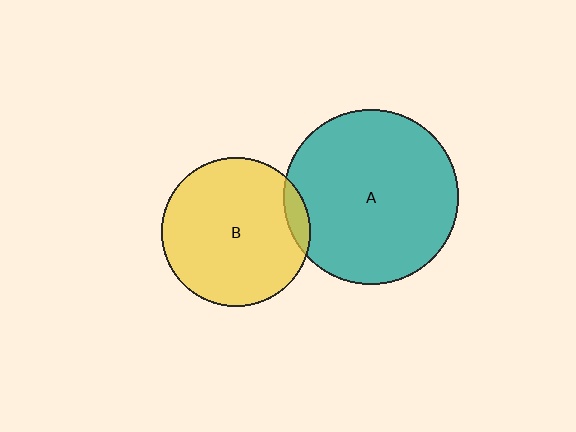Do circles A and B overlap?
Yes.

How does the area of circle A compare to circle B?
Approximately 1.4 times.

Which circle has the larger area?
Circle A (teal).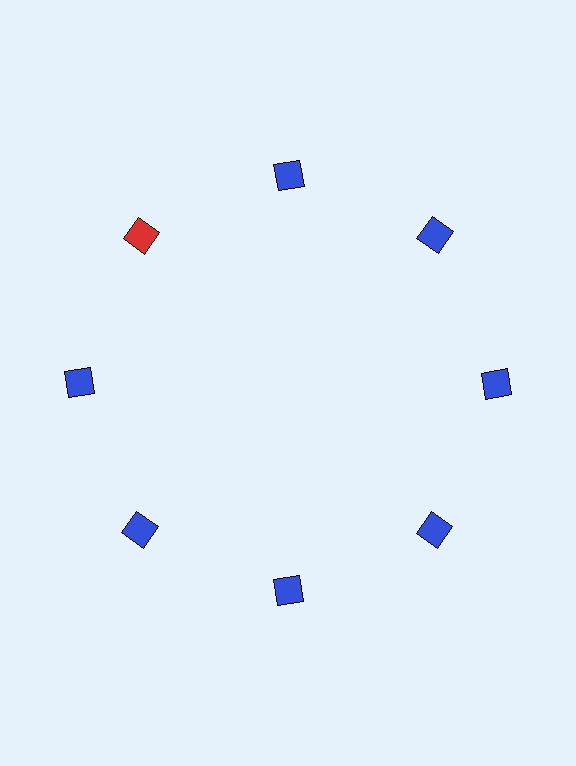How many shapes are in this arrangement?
There are 8 shapes arranged in a ring pattern.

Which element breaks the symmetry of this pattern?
The red diamond at roughly the 10 o'clock position breaks the symmetry. All other shapes are blue diamonds.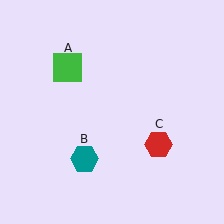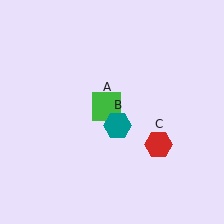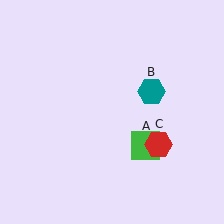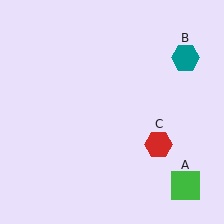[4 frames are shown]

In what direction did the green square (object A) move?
The green square (object A) moved down and to the right.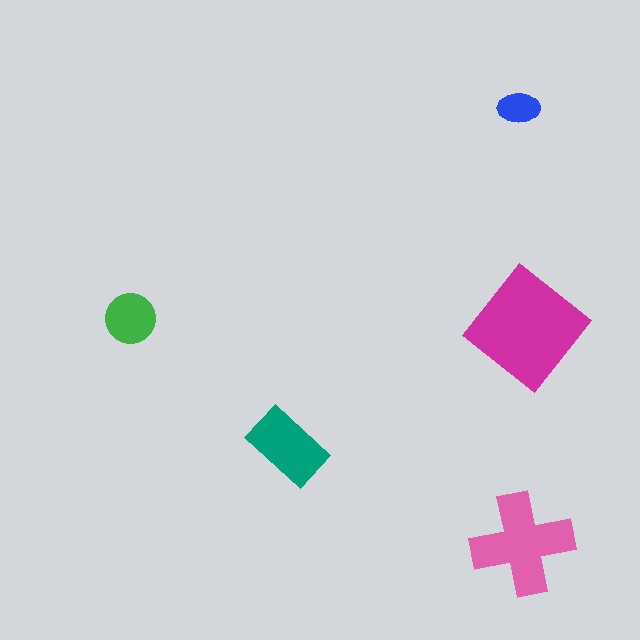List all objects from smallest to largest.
The blue ellipse, the green circle, the teal rectangle, the pink cross, the magenta diamond.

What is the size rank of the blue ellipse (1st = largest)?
5th.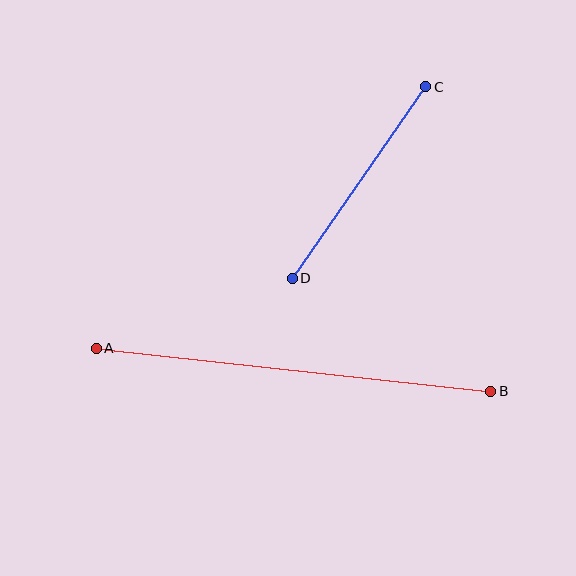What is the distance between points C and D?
The distance is approximately 234 pixels.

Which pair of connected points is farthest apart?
Points A and B are farthest apart.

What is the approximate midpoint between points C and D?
The midpoint is at approximately (359, 182) pixels.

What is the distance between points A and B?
The distance is approximately 397 pixels.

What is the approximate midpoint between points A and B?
The midpoint is at approximately (294, 370) pixels.